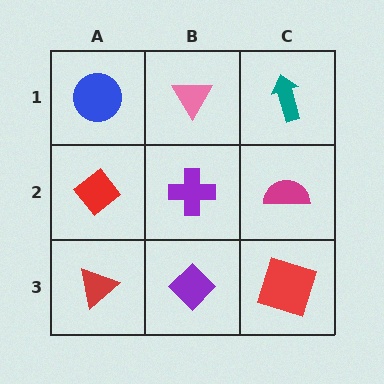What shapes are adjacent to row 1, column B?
A purple cross (row 2, column B), a blue circle (row 1, column A), a teal arrow (row 1, column C).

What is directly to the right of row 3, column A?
A purple diamond.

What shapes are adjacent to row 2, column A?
A blue circle (row 1, column A), a red triangle (row 3, column A), a purple cross (row 2, column B).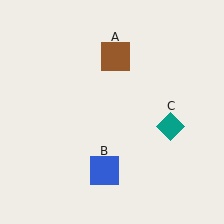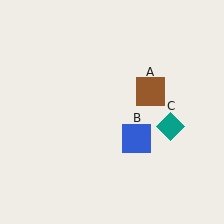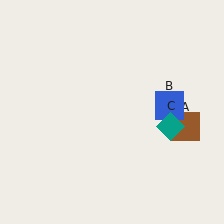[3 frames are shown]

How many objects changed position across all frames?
2 objects changed position: brown square (object A), blue square (object B).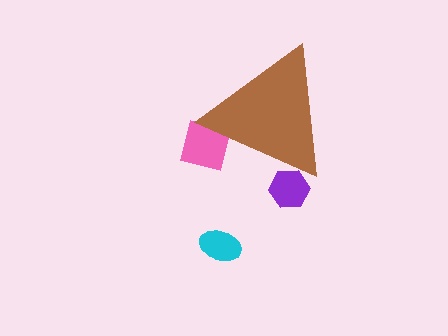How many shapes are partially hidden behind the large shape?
2 shapes are partially hidden.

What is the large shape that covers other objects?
A brown triangle.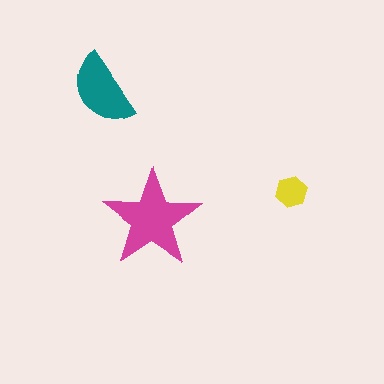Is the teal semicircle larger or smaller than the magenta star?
Smaller.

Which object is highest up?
The teal semicircle is topmost.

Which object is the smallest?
The yellow hexagon.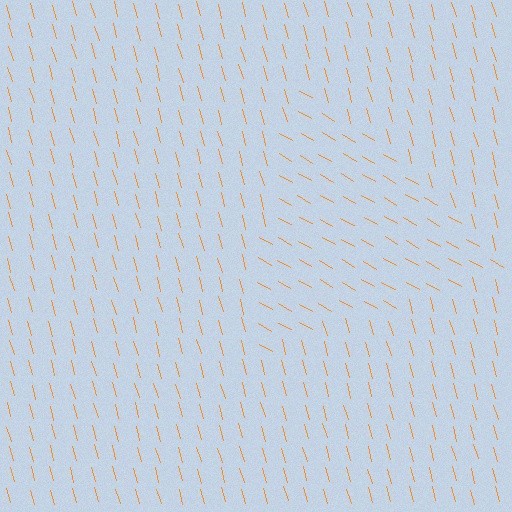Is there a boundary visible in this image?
Yes, there is a texture boundary formed by a change in line orientation.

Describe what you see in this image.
The image is filled with small orange line segments. A triangle region in the image has lines oriented differently from the surrounding lines, creating a visible texture boundary.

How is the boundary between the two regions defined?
The boundary is defined purely by a change in line orientation (approximately 45 degrees difference). All lines are the same color and thickness.